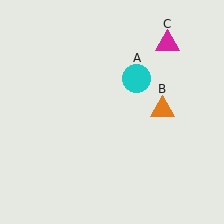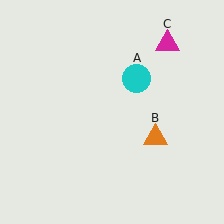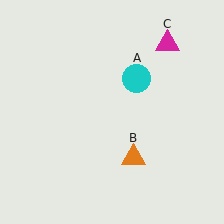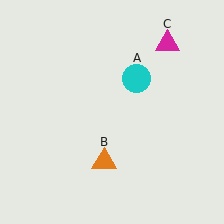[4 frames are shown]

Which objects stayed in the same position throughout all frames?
Cyan circle (object A) and magenta triangle (object C) remained stationary.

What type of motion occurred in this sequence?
The orange triangle (object B) rotated clockwise around the center of the scene.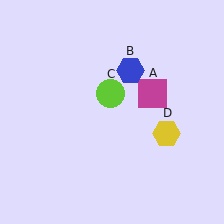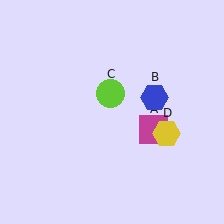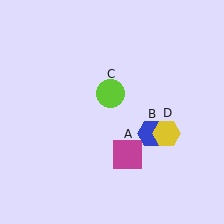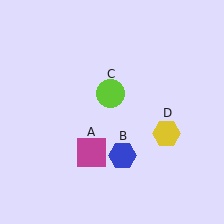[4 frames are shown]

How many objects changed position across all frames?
2 objects changed position: magenta square (object A), blue hexagon (object B).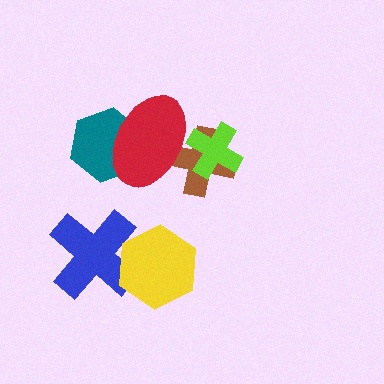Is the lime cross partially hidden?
Yes, it is partially covered by another shape.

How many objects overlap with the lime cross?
2 objects overlap with the lime cross.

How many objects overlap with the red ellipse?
3 objects overlap with the red ellipse.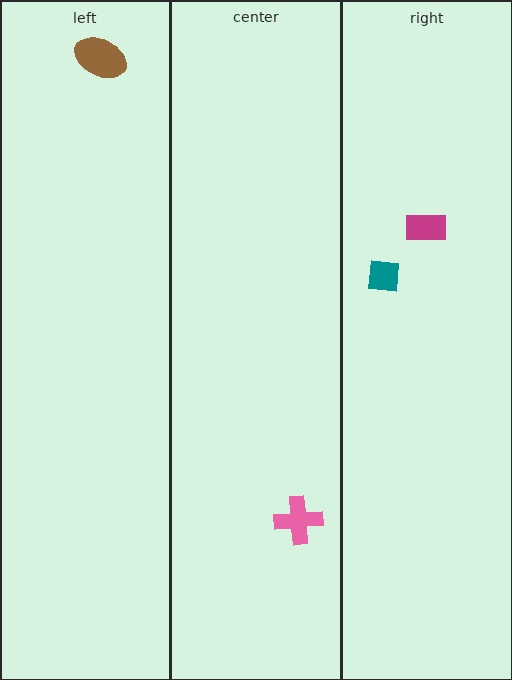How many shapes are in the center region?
1.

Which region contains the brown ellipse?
The left region.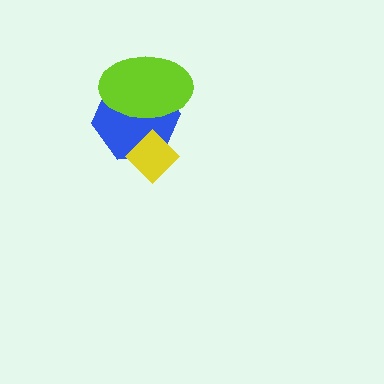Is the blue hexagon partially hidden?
Yes, it is partially covered by another shape.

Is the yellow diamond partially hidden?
No, no other shape covers it.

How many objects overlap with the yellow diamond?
1 object overlaps with the yellow diamond.